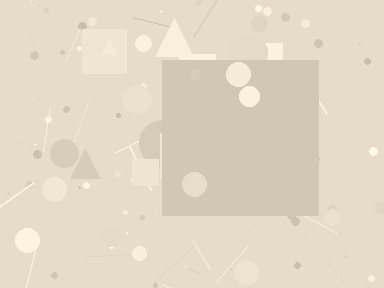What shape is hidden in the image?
A square is hidden in the image.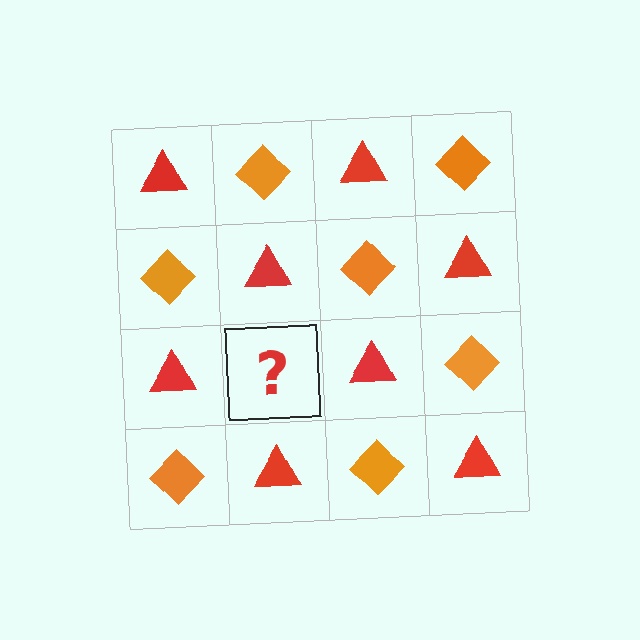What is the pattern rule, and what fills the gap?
The rule is that it alternates red triangle and orange diamond in a checkerboard pattern. The gap should be filled with an orange diamond.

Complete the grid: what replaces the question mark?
The question mark should be replaced with an orange diamond.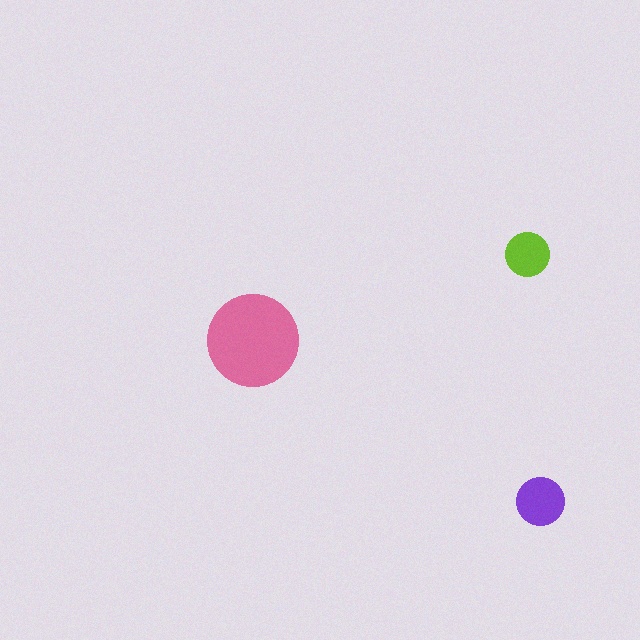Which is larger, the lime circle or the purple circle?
The purple one.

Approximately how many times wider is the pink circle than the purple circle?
About 2 times wider.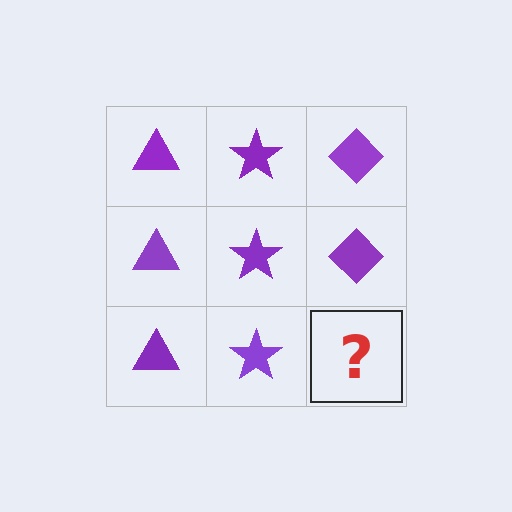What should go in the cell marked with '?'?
The missing cell should contain a purple diamond.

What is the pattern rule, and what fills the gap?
The rule is that each column has a consistent shape. The gap should be filled with a purple diamond.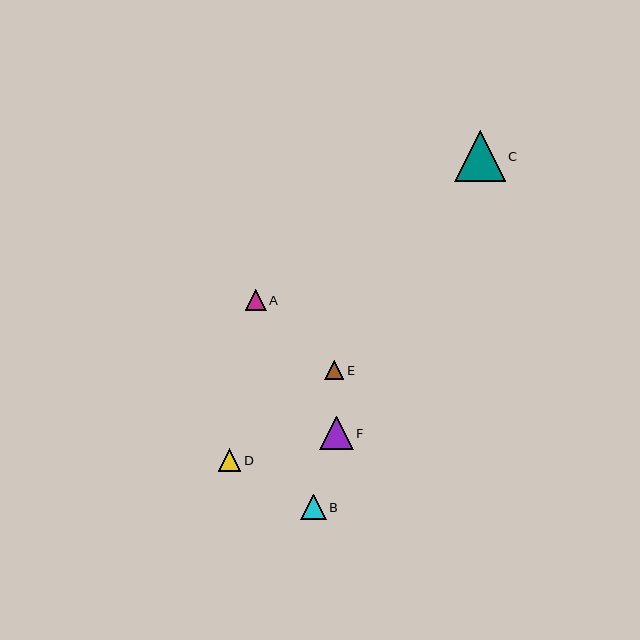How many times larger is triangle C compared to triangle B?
Triangle C is approximately 2.0 times the size of triangle B.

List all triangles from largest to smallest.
From largest to smallest: C, F, B, D, A, E.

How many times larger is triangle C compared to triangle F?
Triangle C is approximately 1.5 times the size of triangle F.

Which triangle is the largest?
Triangle C is the largest with a size of approximately 50 pixels.